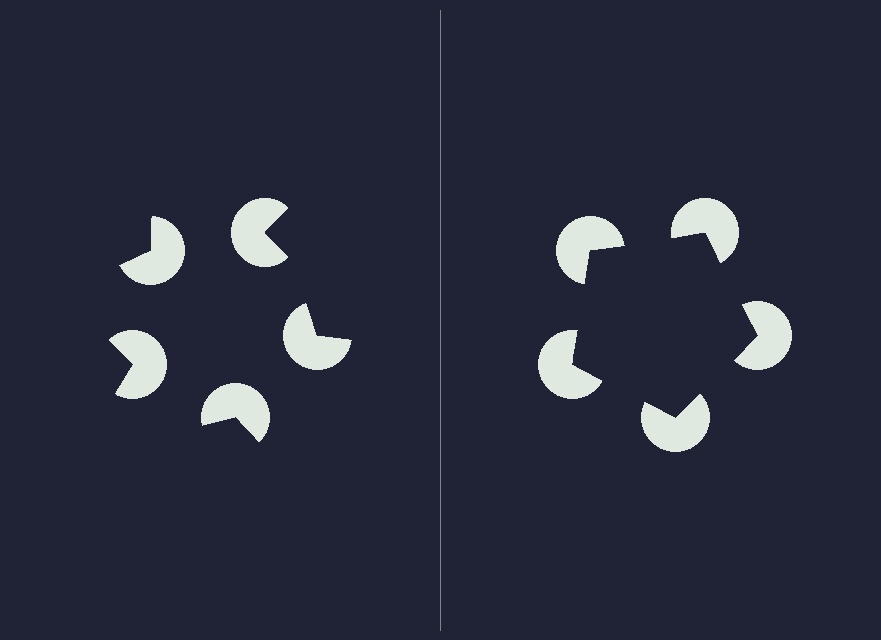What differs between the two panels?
The pac-man discs are positioned identically on both sides; only the wedge orientations differ. On the right they align to a pentagon; on the left they are misaligned.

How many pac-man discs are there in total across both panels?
10 — 5 on each side.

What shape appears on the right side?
An illusory pentagon.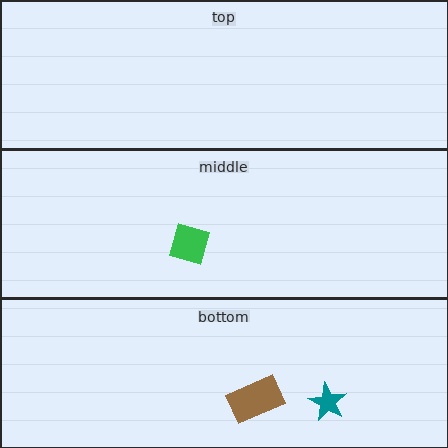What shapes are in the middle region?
The green square.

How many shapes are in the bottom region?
2.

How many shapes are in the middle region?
1.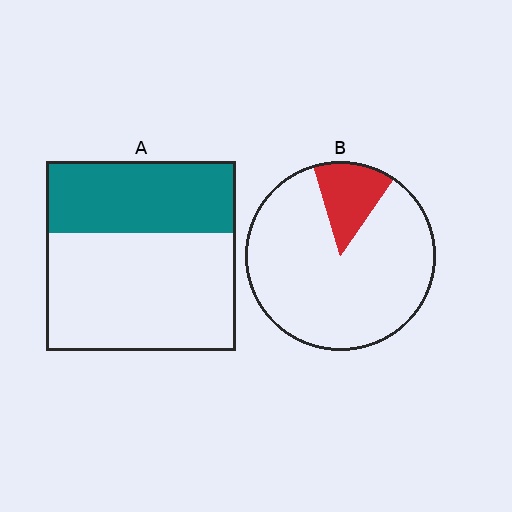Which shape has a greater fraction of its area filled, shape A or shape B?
Shape A.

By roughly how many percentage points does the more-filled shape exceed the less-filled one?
By roughly 25 percentage points (A over B).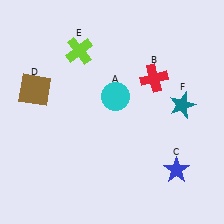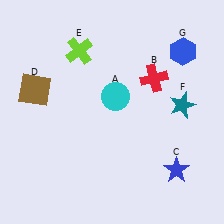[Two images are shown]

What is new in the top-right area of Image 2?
A blue hexagon (G) was added in the top-right area of Image 2.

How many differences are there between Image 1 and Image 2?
There is 1 difference between the two images.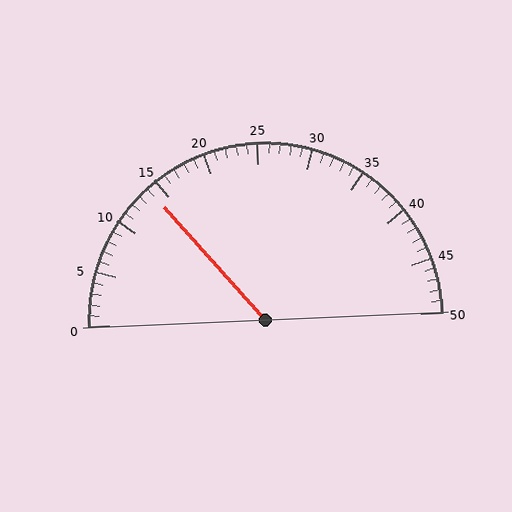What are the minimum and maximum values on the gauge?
The gauge ranges from 0 to 50.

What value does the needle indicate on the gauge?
The needle indicates approximately 14.